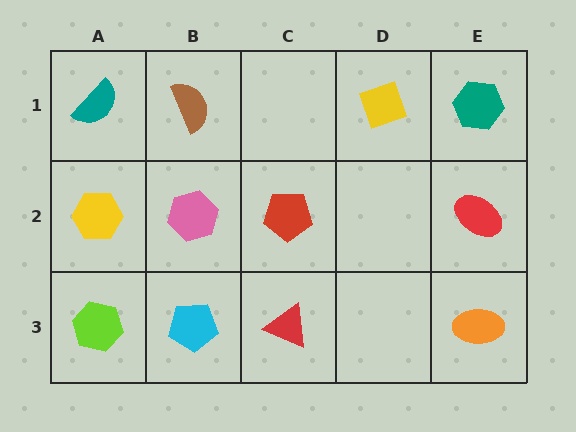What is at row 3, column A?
A lime hexagon.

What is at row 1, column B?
A brown semicircle.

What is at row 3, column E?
An orange ellipse.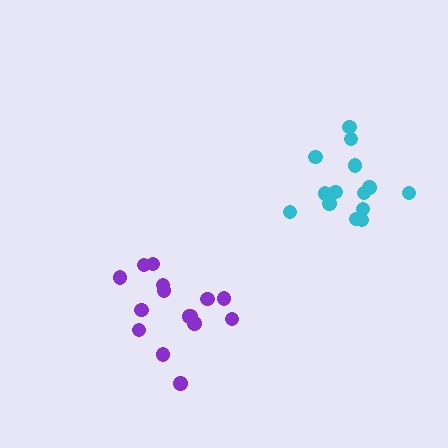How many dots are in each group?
Group 1: 15 dots, Group 2: 14 dots (29 total).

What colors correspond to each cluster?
The clusters are colored: purple, cyan.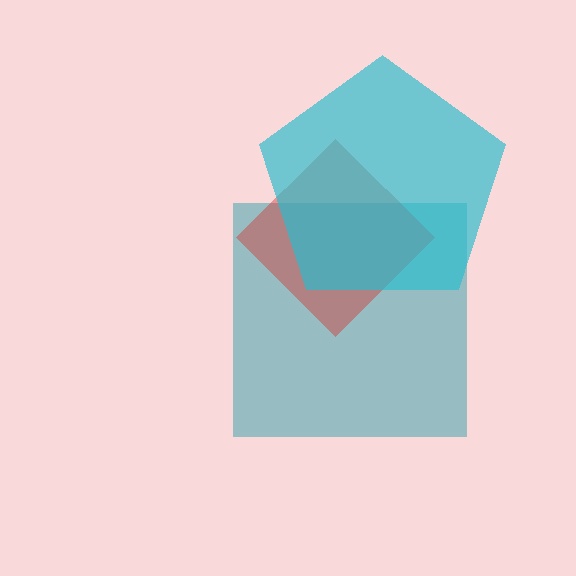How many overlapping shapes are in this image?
There are 3 overlapping shapes in the image.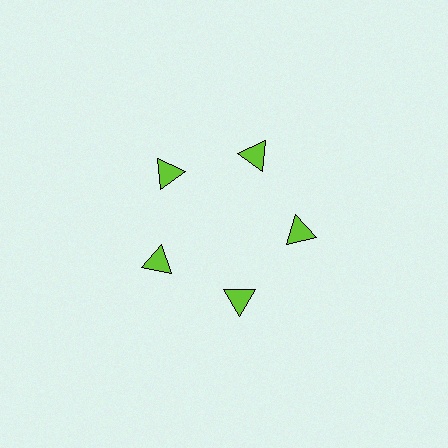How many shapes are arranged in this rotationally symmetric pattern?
There are 5 shapes, arranged in 5 groups of 1.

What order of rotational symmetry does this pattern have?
This pattern has 5-fold rotational symmetry.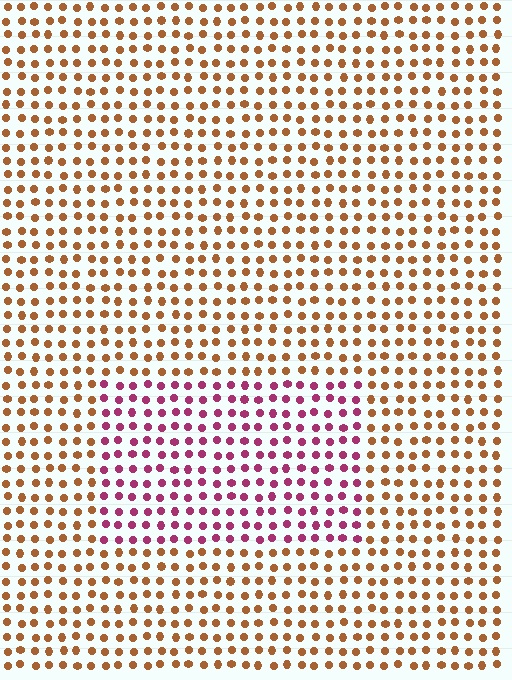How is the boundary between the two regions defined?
The boundary is defined purely by a slight shift in hue (about 58 degrees). Spacing, size, and orientation are identical on both sides.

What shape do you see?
I see a rectangle.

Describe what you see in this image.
The image is filled with small brown elements in a uniform arrangement. A rectangle-shaped region is visible where the elements are tinted to a slightly different hue, forming a subtle color boundary.